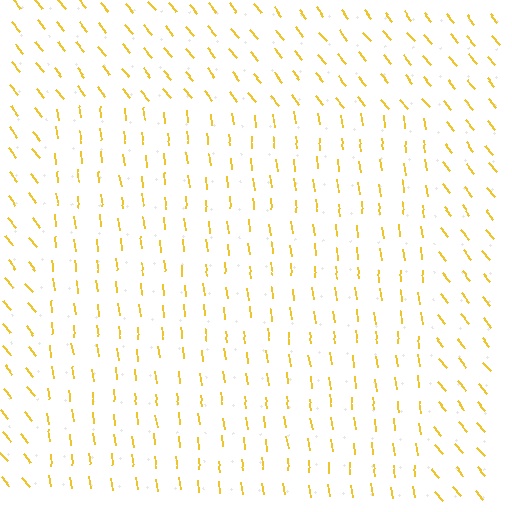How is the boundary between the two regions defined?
The boundary is defined purely by a change in line orientation (approximately 31 degrees difference). All lines are the same color and thickness.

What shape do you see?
I see a rectangle.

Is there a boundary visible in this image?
Yes, there is a texture boundary formed by a change in line orientation.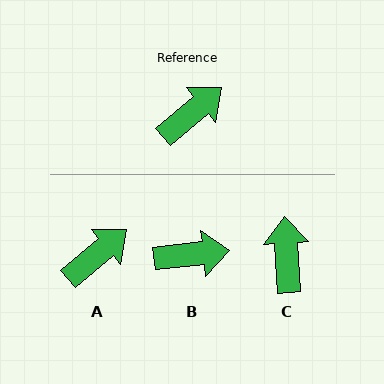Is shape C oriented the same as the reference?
No, it is off by about 53 degrees.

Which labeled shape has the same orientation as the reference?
A.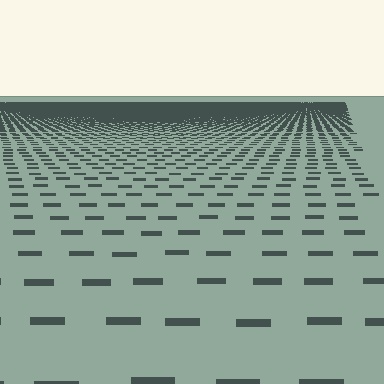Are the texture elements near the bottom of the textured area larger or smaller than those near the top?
Larger. Near the bottom, elements are closer to the viewer and appear at a bigger on-screen size.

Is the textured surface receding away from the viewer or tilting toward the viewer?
The surface is receding away from the viewer. Texture elements get smaller and denser toward the top.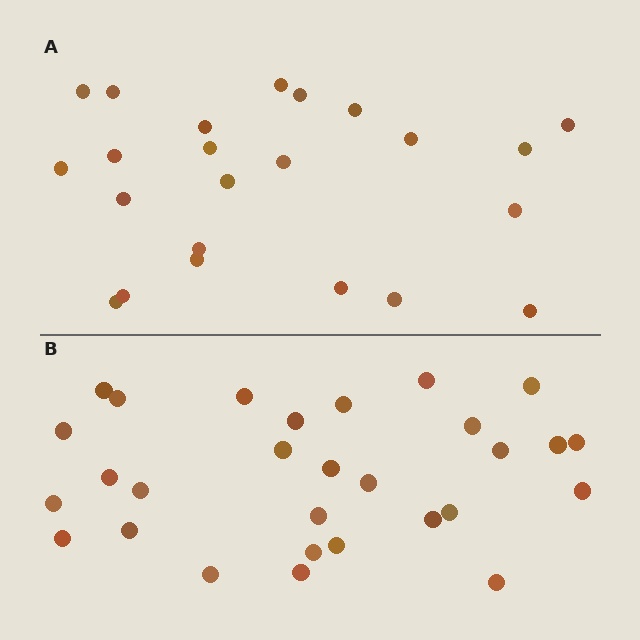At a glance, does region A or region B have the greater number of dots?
Region B (the bottom region) has more dots.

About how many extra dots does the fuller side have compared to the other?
Region B has about 6 more dots than region A.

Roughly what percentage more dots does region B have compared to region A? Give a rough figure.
About 25% more.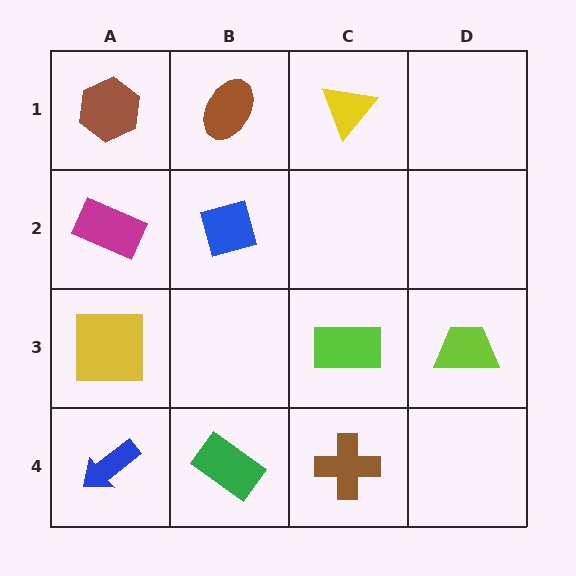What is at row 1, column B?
A brown ellipse.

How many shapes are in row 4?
3 shapes.